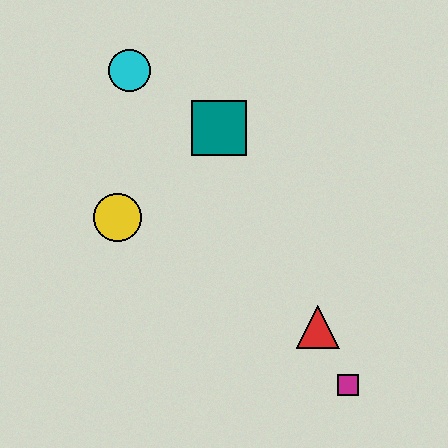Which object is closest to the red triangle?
The magenta square is closest to the red triangle.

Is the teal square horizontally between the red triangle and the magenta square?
No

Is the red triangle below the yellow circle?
Yes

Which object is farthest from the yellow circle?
The magenta square is farthest from the yellow circle.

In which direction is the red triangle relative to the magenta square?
The red triangle is above the magenta square.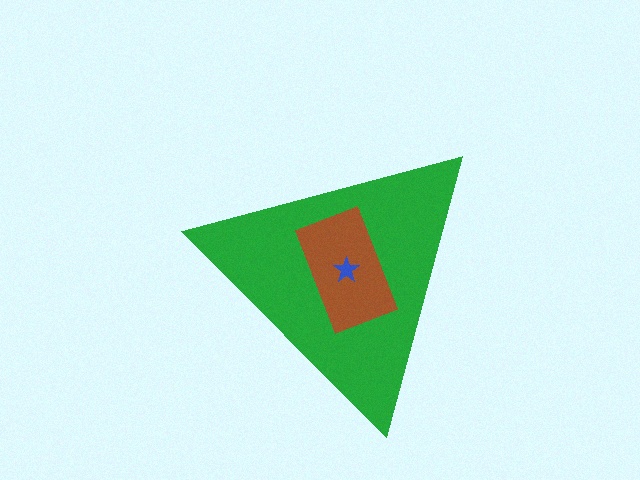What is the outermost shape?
The green triangle.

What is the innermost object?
The blue star.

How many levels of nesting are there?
3.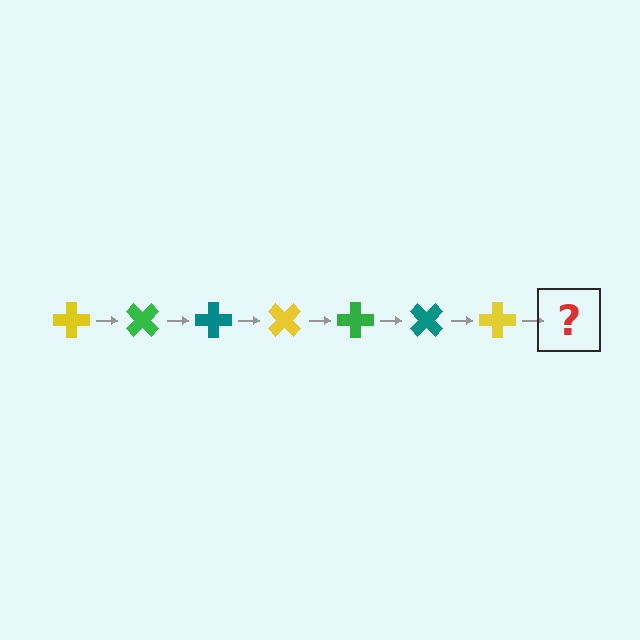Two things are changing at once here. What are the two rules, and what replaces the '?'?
The two rules are that it rotates 45 degrees each step and the color cycles through yellow, green, and teal. The '?' should be a green cross, rotated 315 degrees from the start.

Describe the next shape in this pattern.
It should be a green cross, rotated 315 degrees from the start.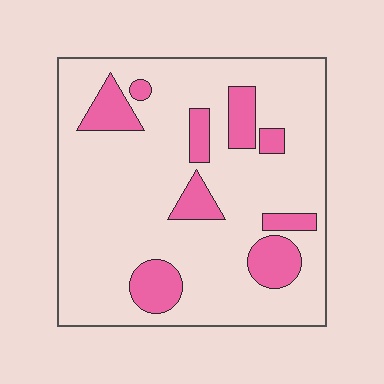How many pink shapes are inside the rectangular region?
9.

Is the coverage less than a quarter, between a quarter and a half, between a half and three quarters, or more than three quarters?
Less than a quarter.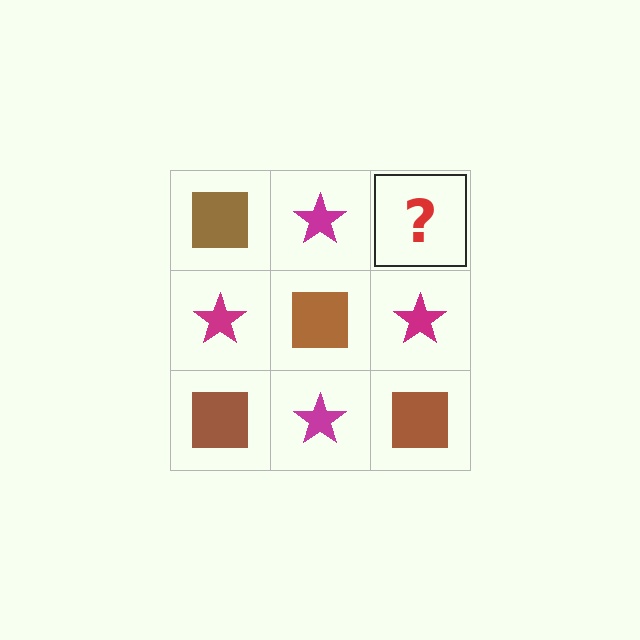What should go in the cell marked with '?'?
The missing cell should contain a brown square.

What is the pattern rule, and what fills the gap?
The rule is that it alternates brown square and magenta star in a checkerboard pattern. The gap should be filled with a brown square.